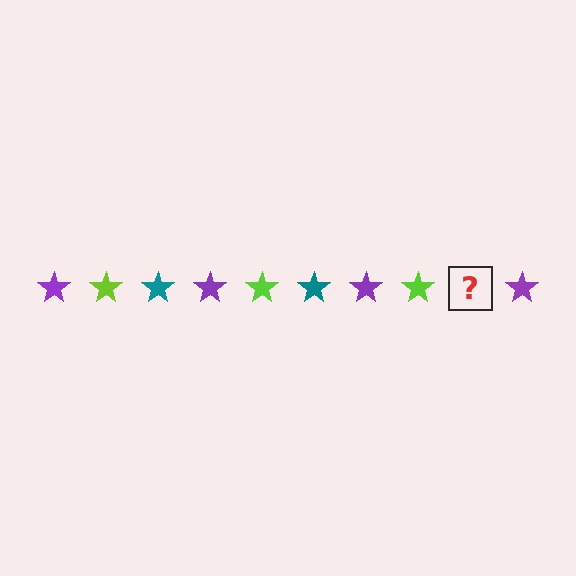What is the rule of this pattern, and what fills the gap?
The rule is that the pattern cycles through purple, lime, teal stars. The gap should be filled with a teal star.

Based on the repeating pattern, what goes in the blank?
The blank should be a teal star.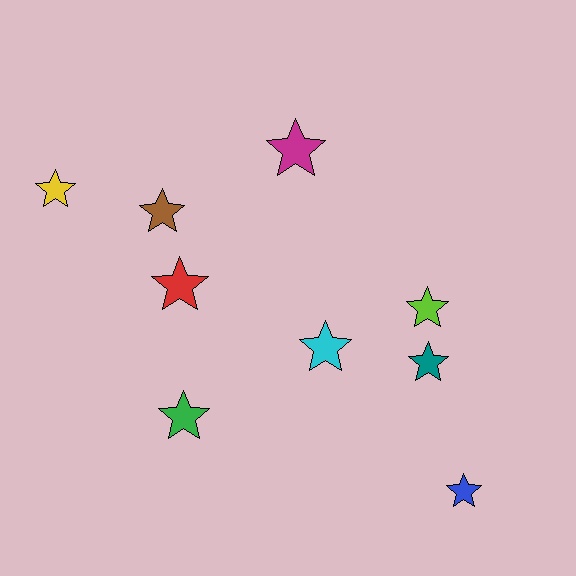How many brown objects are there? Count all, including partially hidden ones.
There is 1 brown object.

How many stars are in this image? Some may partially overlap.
There are 9 stars.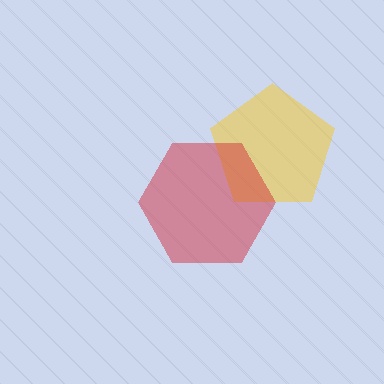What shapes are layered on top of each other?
The layered shapes are: a yellow pentagon, a red hexagon.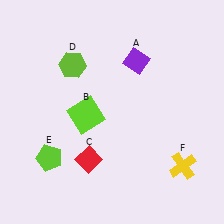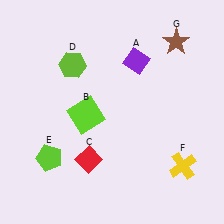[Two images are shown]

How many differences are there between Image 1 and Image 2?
There is 1 difference between the two images.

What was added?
A brown star (G) was added in Image 2.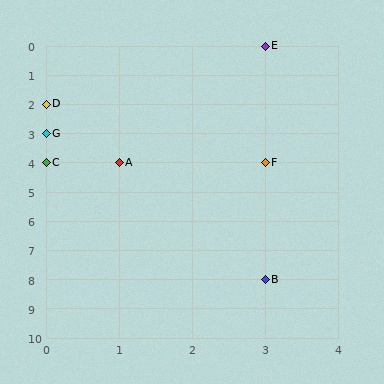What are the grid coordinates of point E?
Point E is at grid coordinates (3, 0).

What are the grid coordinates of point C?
Point C is at grid coordinates (0, 4).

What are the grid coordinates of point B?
Point B is at grid coordinates (3, 8).